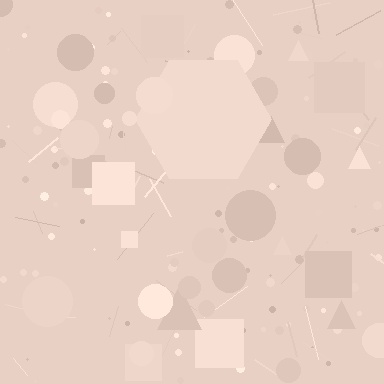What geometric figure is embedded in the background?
A hexagon is embedded in the background.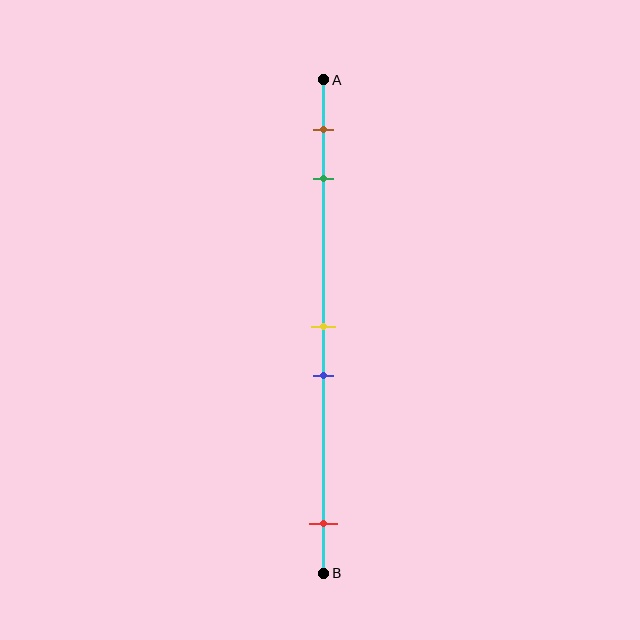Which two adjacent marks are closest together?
The yellow and blue marks are the closest adjacent pair.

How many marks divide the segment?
There are 5 marks dividing the segment.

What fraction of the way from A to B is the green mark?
The green mark is approximately 20% (0.2) of the way from A to B.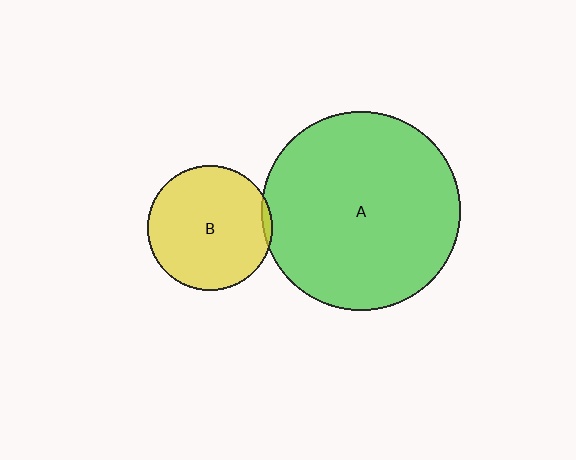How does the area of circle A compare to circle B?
Approximately 2.5 times.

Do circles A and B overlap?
Yes.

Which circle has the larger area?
Circle A (green).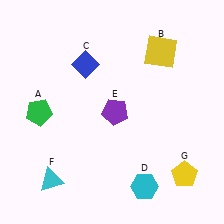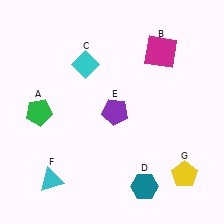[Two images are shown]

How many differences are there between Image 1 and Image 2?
There are 3 differences between the two images.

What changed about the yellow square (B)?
In Image 1, B is yellow. In Image 2, it changed to magenta.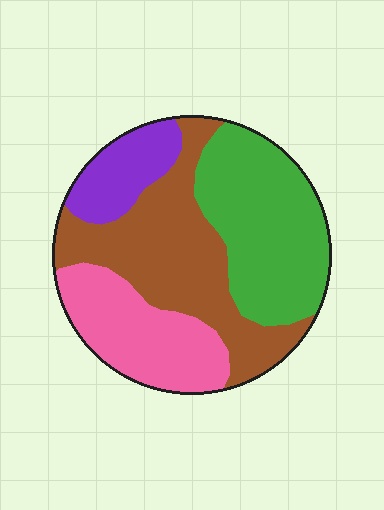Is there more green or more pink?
Green.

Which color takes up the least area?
Purple, at roughly 10%.